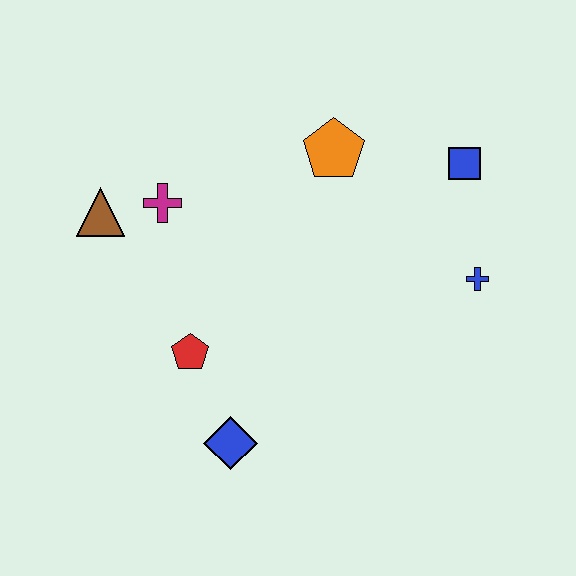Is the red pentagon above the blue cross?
No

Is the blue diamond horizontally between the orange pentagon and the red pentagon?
Yes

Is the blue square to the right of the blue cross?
No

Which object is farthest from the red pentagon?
The blue square is farthest from the red pentagon.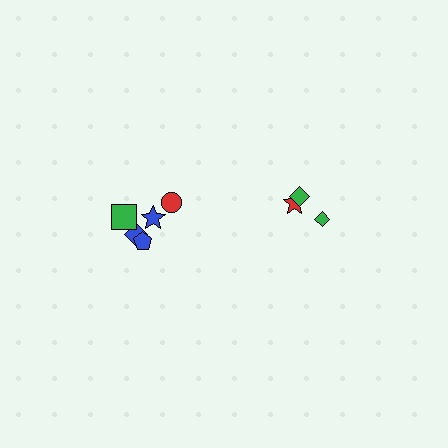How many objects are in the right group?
There are 3 objects.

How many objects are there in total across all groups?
There are 8 objects.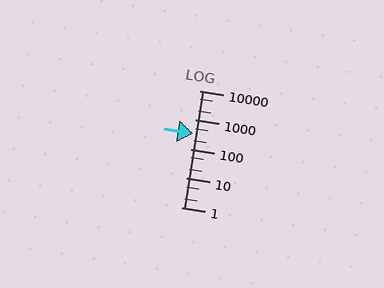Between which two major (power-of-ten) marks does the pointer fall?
The pointer is between 100 and 1000.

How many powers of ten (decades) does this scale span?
The scale spans 4 decades, from 1 to 10000.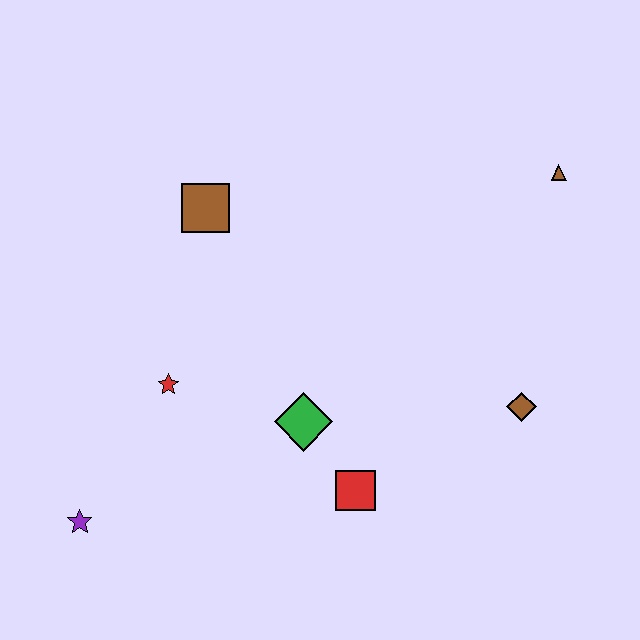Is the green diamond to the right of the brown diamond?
No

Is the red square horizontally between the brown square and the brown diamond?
Yes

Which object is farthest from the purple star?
The brown triangle is farthest from the purple star.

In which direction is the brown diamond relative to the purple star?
The brown diamond is to the right of the purple star.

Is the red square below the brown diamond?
Yes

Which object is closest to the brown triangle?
The brown diamond is closest to the brown triangle.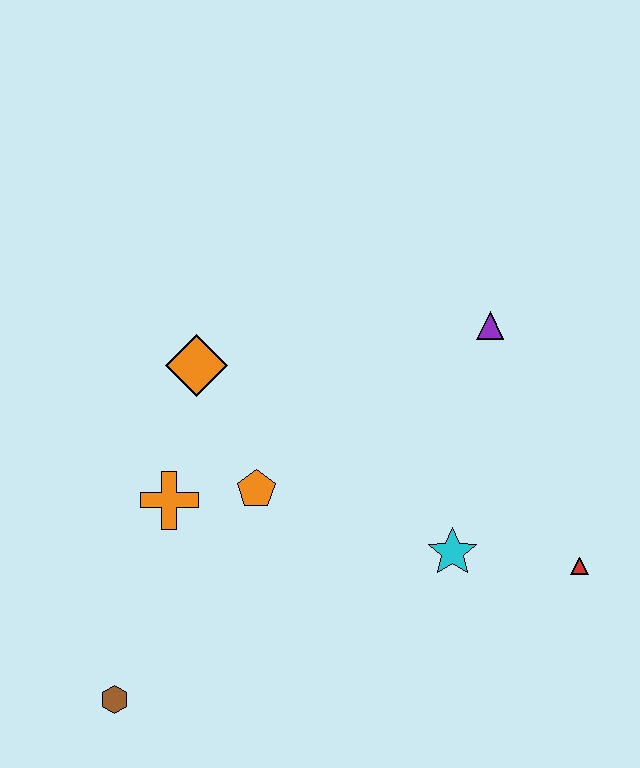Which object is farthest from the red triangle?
The brown hexagon is farthest from the red triangle.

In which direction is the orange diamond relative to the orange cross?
The orange diamond is above the orange cross.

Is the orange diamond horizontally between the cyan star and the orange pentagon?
No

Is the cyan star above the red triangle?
Yes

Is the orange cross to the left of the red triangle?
Yes